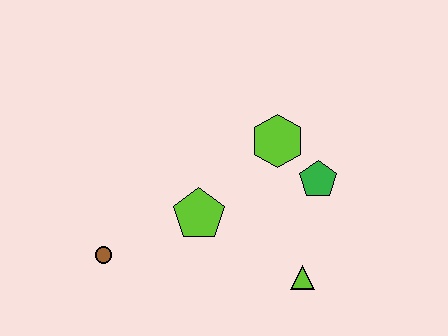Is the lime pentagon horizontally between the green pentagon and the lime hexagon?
No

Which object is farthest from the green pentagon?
The brown circle is farthest from the green pentagon.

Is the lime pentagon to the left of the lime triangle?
Yes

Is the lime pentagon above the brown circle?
Yes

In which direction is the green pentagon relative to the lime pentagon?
The green pentagon is to the right of the lime pentagon.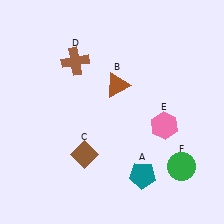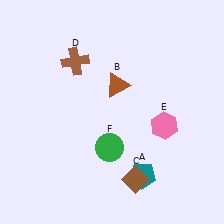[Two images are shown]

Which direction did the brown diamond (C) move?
The brown diamond (C) moved right.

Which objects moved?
The objects that moved are: the brown diamond (C), the green circle (F).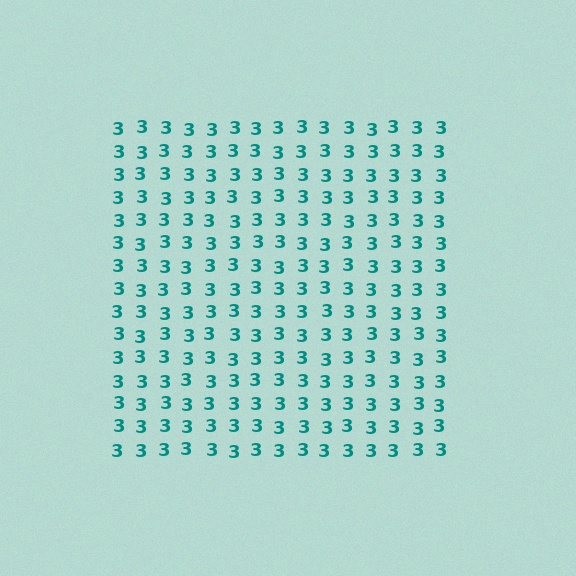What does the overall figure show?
The overall figure shows a square.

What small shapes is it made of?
It is made of small digit 3's.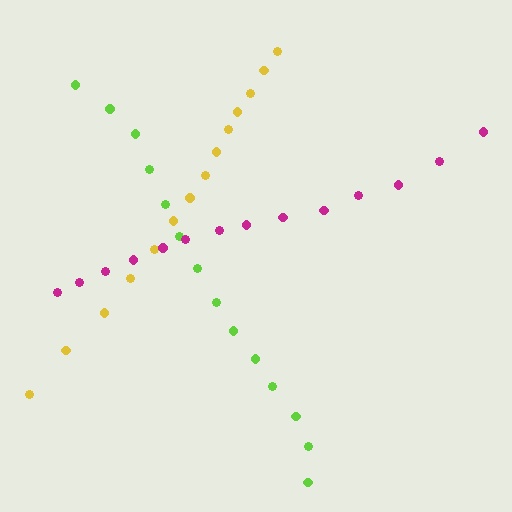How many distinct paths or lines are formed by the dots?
There are 3 distinct paths.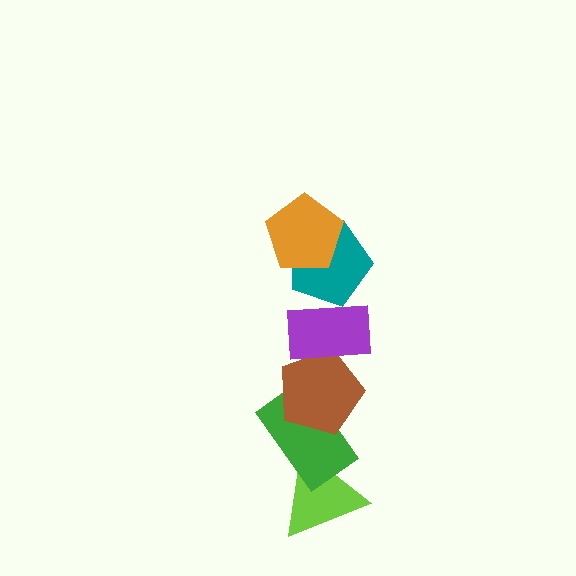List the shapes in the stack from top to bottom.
From top to bottom: the orange pentagon, the teal pentagon, the purple rectangle, the brown pentagon, the green rectangle, the lime triangle.